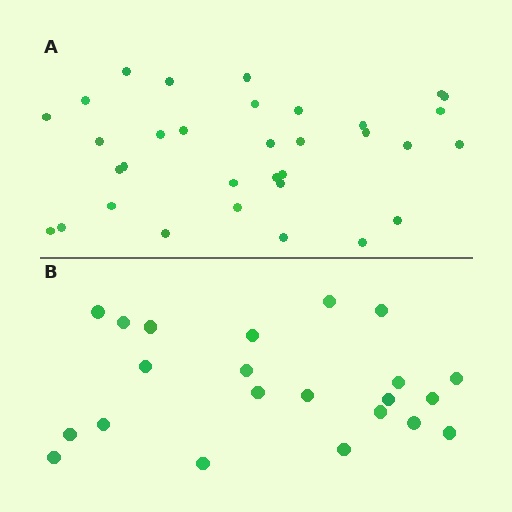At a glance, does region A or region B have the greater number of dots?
Region A (the top region) has more dots.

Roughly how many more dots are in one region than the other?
Region A has roughly 12 or so more dots than region B.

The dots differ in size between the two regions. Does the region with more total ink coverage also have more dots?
No. Region B has more total ink coverage because its dots are larger, but region A actually contains more individual dots. Total area can be misleading — the number of items is what matters here.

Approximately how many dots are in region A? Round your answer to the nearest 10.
About 30 dots. (The exact count is 33, which rounds to 30.)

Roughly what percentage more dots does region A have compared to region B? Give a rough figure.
About 50% more.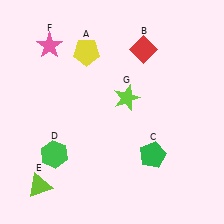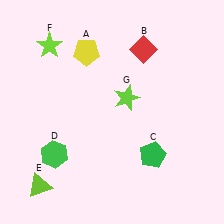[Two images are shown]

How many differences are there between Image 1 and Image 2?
There is 1 difference between the two images.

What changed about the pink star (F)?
In Image 1, F is pink. In Image 2, it changed to lime.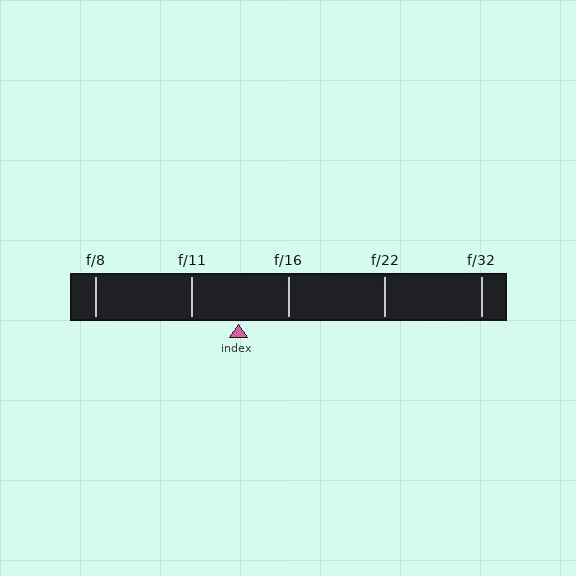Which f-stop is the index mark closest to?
The index mark is closest to f/11.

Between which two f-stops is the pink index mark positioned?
The index mark is between f/11 and f/16.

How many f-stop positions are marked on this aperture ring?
There are 5 f-stop positions marked.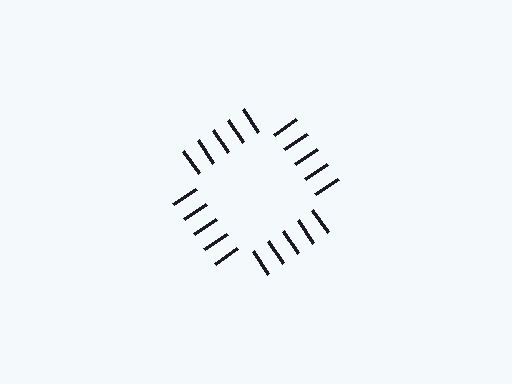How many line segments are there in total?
20 — 5 along each of the 4 edges.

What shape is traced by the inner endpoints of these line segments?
An illusory square — the line segments terminate on its edges but no continuous stroke is drawn.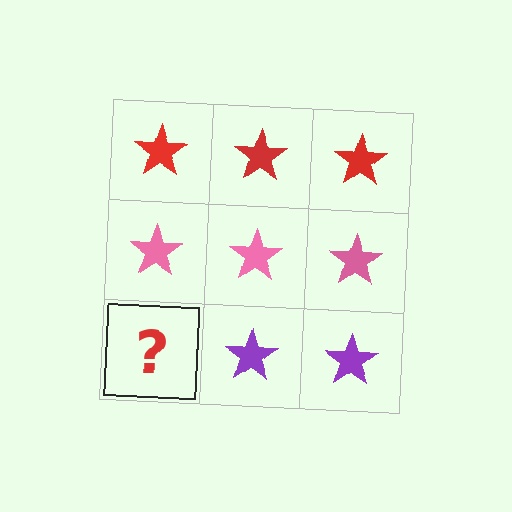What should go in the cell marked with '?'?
The missing cell should contain a purple star.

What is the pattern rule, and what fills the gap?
The rule is that each row has a consistent color. The gap should be filled with a purple star.